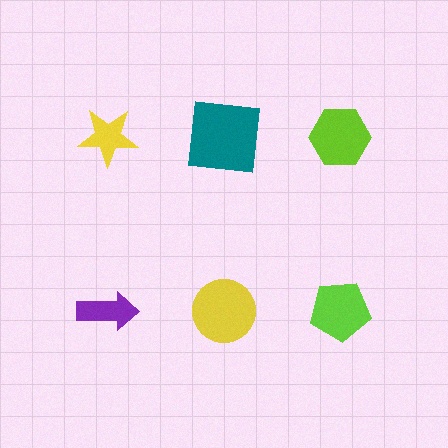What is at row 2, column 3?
A lime pentagon.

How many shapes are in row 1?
3 shapes.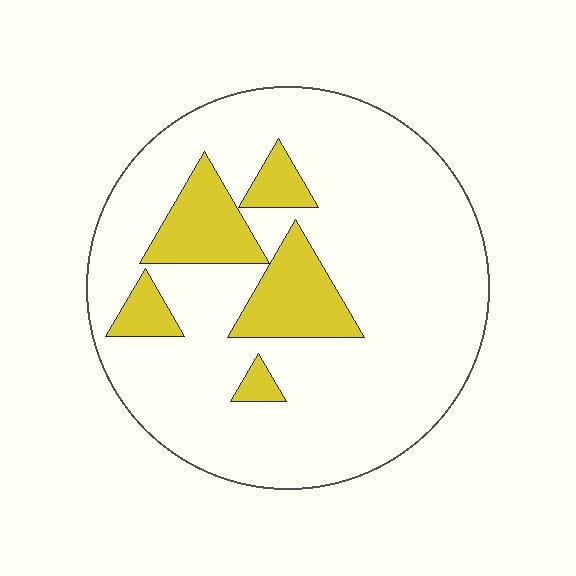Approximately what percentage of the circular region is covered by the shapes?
Approximately 20%.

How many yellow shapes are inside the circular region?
5.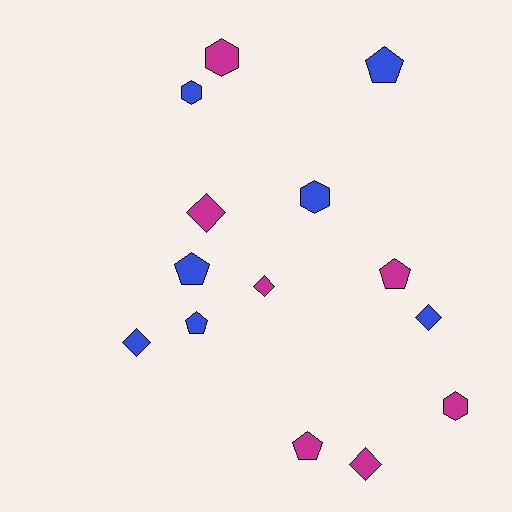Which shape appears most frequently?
Pentagon, with 5 objects.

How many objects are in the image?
There are 14 objects.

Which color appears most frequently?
Magenta, with 7 objects.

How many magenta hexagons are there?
There are 2 magenta hexagons.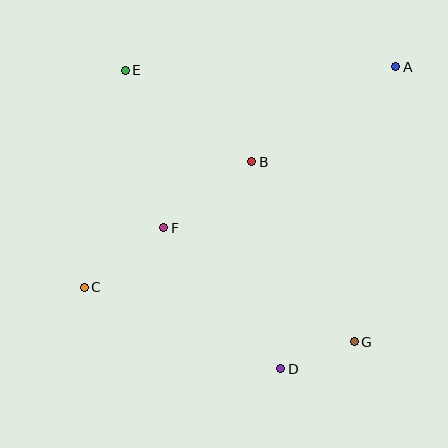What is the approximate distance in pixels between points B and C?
The distance between B and C is approximately 209 pixels.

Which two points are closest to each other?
Points D and G are closest to each other.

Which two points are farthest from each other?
Points A and C are farthest from each other.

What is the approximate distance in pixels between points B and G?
The distance between B and G is approximately 207 pixels.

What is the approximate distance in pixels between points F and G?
The distance between F and G is approximately 222 pixels.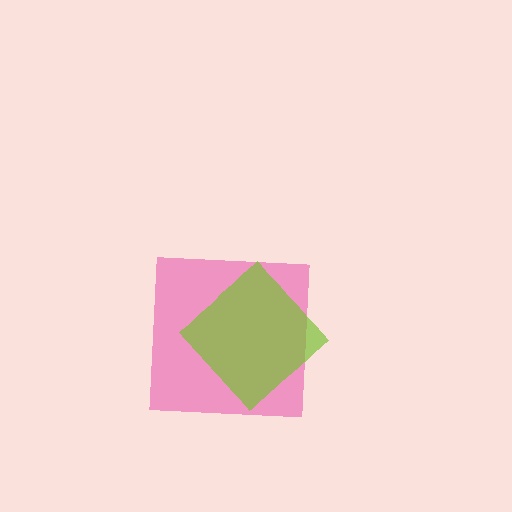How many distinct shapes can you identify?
There are 2 distinct shapes: a pink square, a lime diamond.